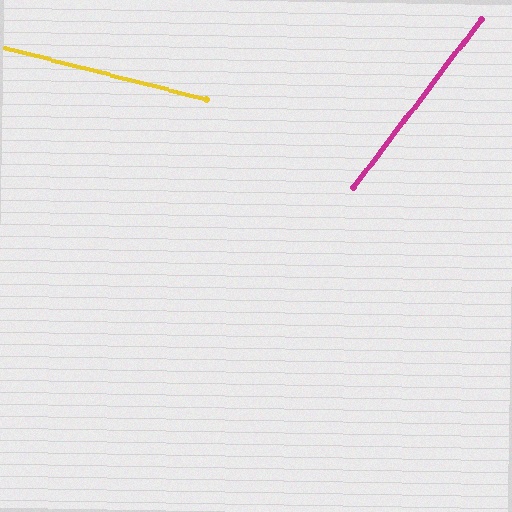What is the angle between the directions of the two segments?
Approximately 67 degrees.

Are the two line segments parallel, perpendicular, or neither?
Neither parallel nor perpendicular — they differ by about 67°.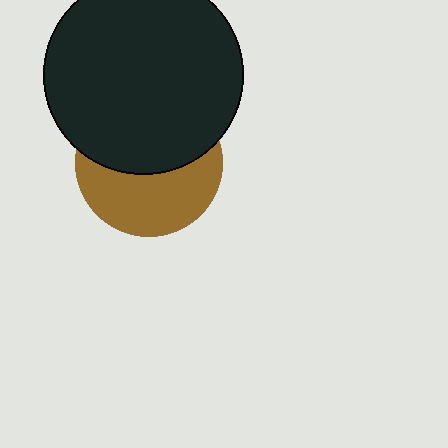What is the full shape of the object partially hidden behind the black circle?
The partially hidden object is a brown circle.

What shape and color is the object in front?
The object in front is a black circle.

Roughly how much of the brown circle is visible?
About half of it is visible (roughly 48%).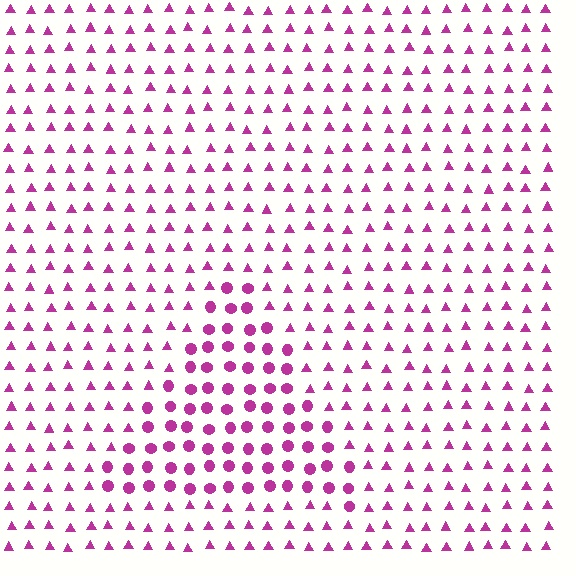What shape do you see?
I see a triangle.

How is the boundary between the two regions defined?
The boundary is defined by a change in element shape: circles inside vs. triangles outside. All elements share the same color and spacing.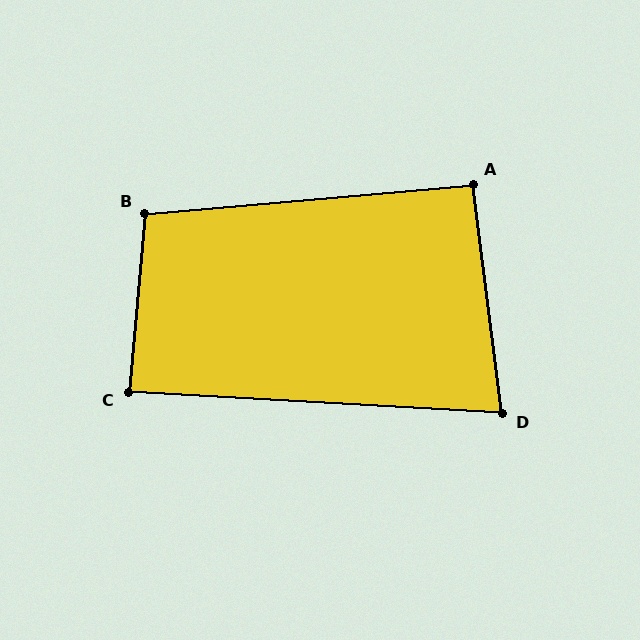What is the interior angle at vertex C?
Approximately 88 degrees (approximately right).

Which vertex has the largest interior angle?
B, at approximately 100 degrees.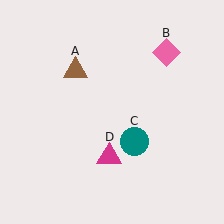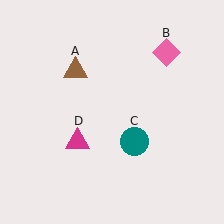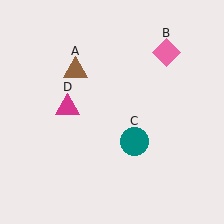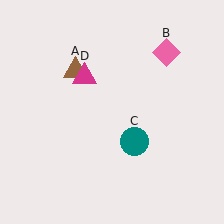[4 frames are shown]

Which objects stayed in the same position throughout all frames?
Brown triangle (object A) and pink diamond (object B) and teal circle (object C) remained stationary.